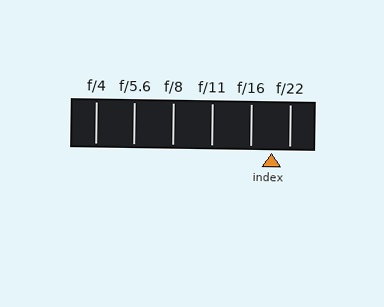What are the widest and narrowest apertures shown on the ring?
The widest aperture shown is f/4 and the narrowest is f/22.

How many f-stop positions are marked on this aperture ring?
There are 6 f-stop positions marked.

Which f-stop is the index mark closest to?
The index mark is closest to f/22.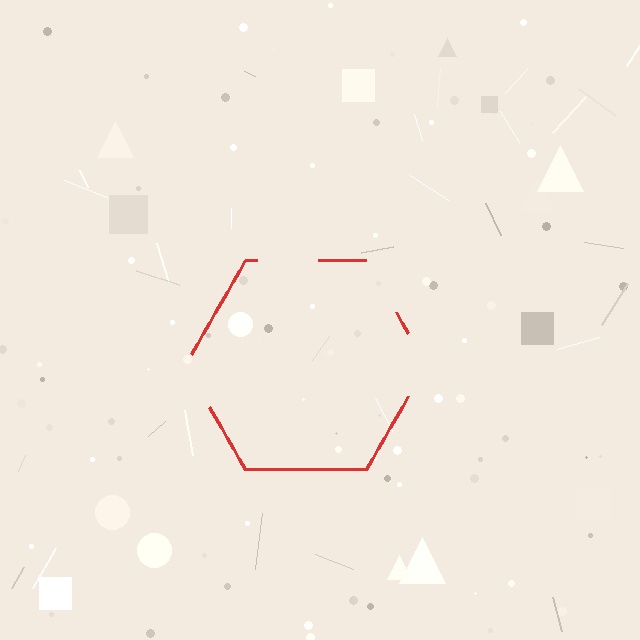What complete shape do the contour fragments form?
The contour fragments form a hexagon.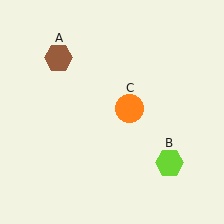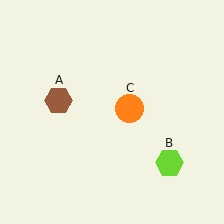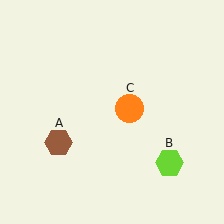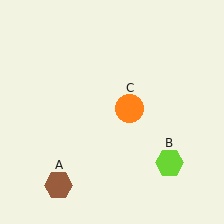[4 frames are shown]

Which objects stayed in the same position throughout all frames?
Lime hexagon (object B) and orange circle (object C) remained stationary.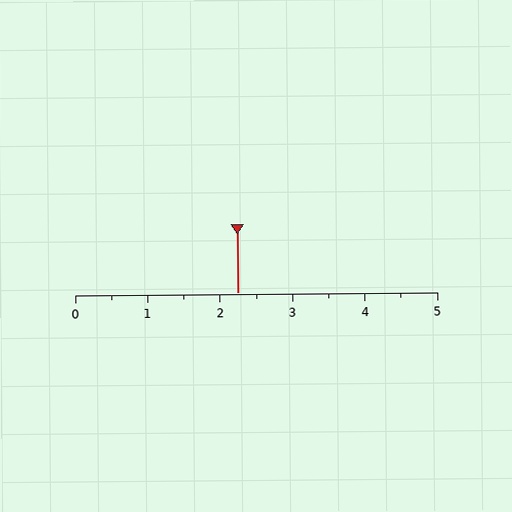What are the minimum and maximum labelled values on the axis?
The axis runs from 0 to 5.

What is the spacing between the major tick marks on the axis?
The major ticks are spaced 1 apart.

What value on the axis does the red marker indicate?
The marker indicates approximately 2.2.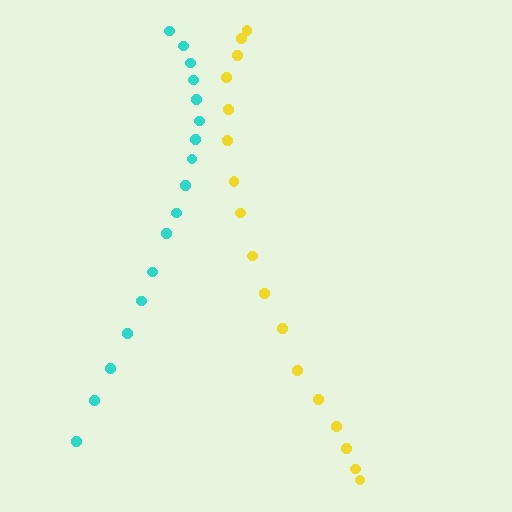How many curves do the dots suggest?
There are 2 distinct paths.